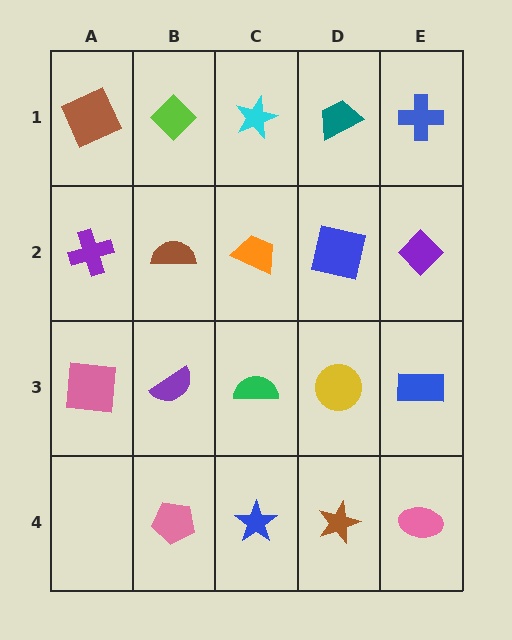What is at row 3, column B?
A purple semicircle.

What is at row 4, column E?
A pink ellipse.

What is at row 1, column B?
A lime diamond.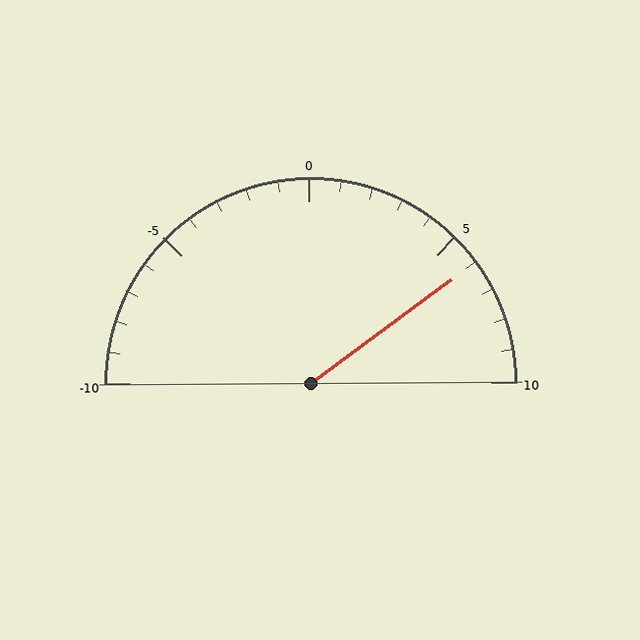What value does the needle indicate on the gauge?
The needle indicates approximately 6.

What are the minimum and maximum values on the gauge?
The gauge ranges from -10 to 10.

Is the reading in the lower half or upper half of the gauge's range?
The reading is in the upper half of the range (-10 to 10).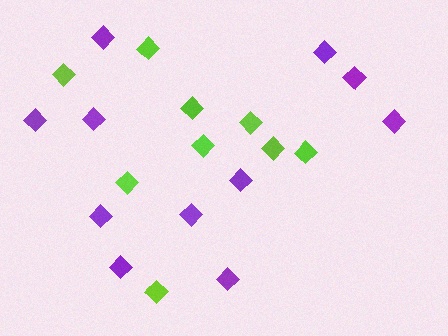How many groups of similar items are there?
There are 2 groups: one group of lime diamonds (9) and one group of purple diamonds (11).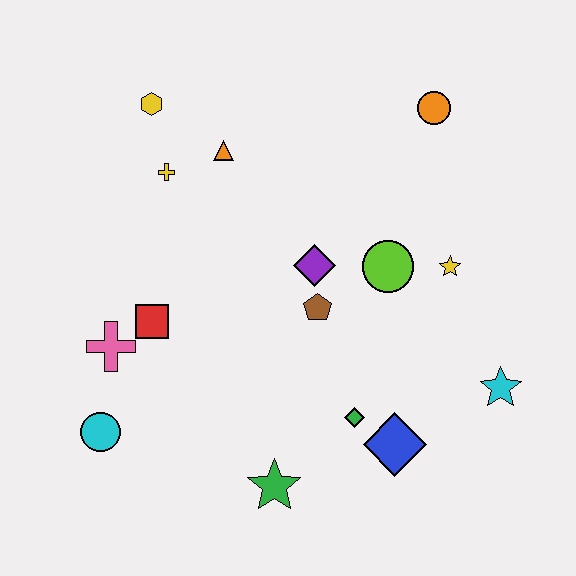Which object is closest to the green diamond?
The blue diamond is closest to the green diamond.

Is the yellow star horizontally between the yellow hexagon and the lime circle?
No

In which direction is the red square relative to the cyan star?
The red square is to the left of the cyan star.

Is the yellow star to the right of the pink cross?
Yes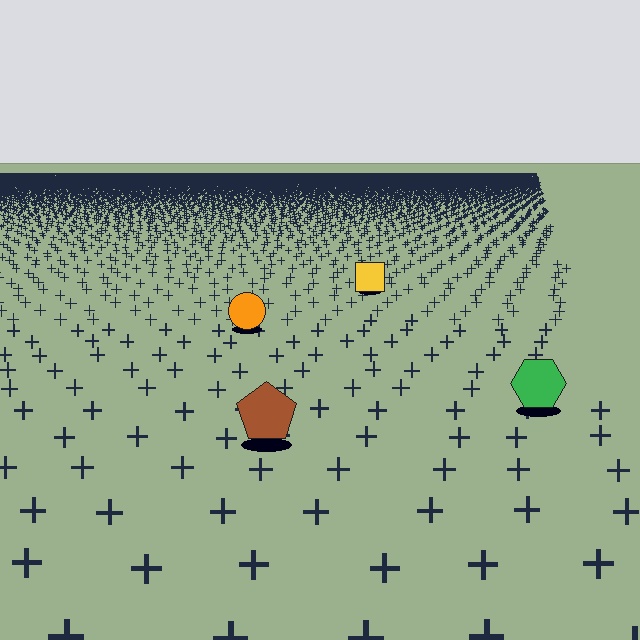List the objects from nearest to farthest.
From nearest to farthest: the brown pentagon, the green hexagon, the orange circle, the yellow square.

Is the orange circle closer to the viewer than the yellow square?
Yes. The orange circle is closer — you can tell from the texture gradient: the ground texture is coarser near it.